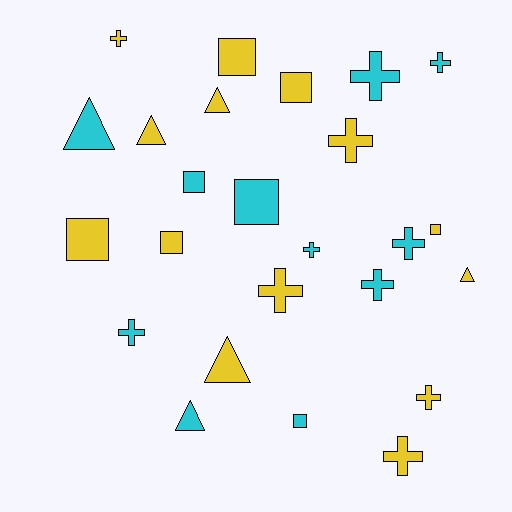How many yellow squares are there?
There are 5 yellow squares.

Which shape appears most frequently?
Cross, with 11 objects.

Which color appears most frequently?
Yellow, with 14 objects.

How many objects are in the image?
There are 25 objects.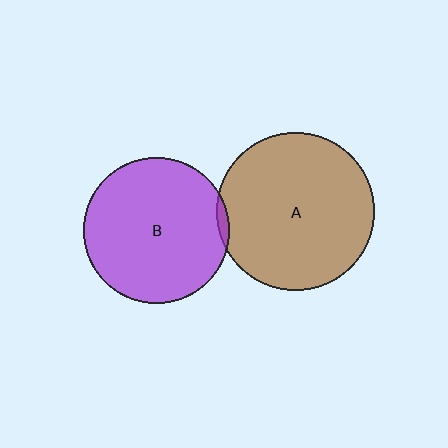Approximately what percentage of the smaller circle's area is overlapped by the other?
Approximately 5%.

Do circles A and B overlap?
Yes.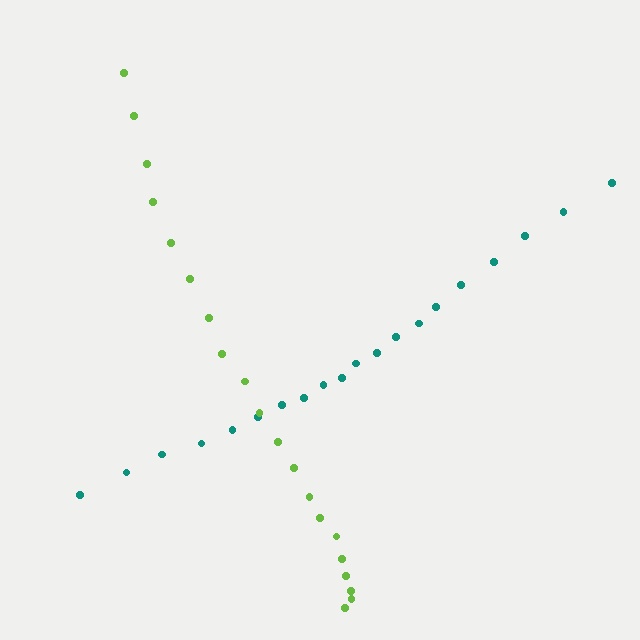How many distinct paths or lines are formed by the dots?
There are 2 distinct paths.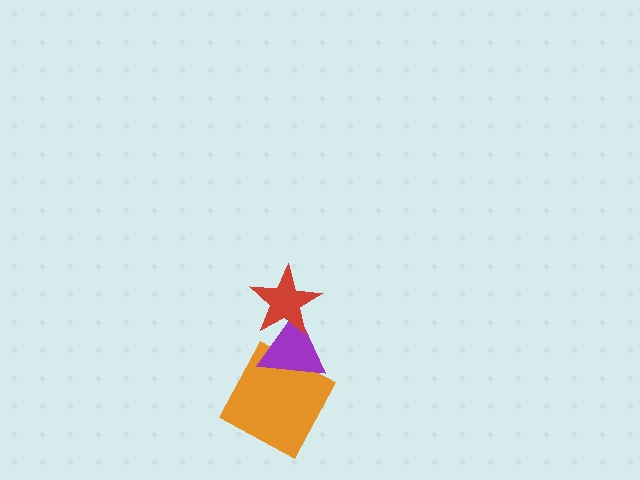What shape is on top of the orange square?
The purple triangle is on top of the orange square.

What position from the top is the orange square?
The orange square is 3rd from the top.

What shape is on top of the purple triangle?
The red star is on top of the purple triangle.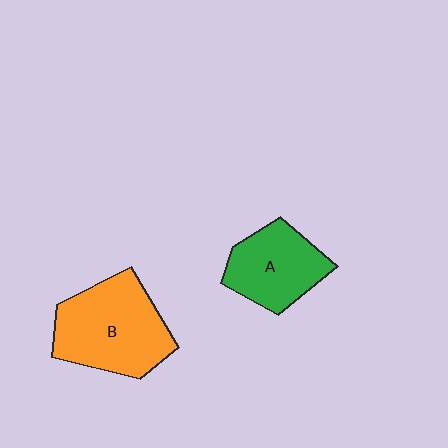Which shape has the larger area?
Shape B (orange).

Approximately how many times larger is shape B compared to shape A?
Approximately 1.4 times.